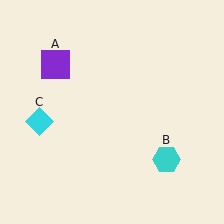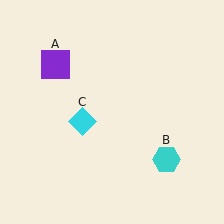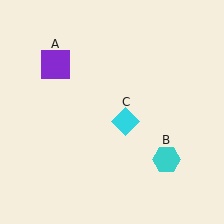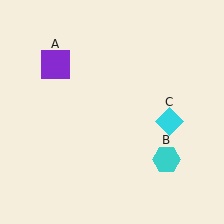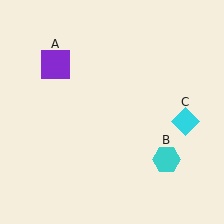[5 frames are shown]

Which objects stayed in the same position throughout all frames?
Purple square (object A) and cyan hexagon (object B) remained stationary.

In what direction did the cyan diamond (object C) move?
The cyan diamond (object C) moved right.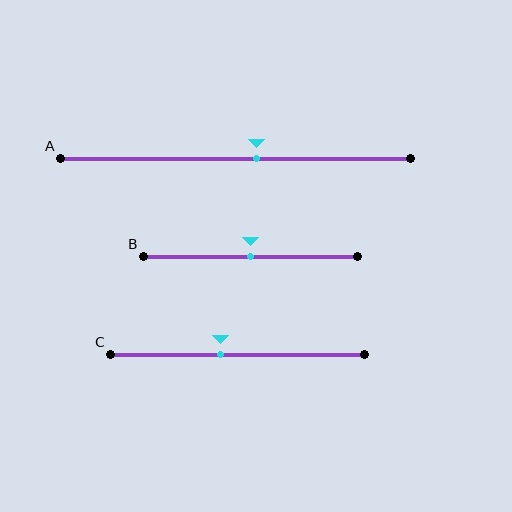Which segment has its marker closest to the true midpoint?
Segment B has its marker closest to the true midpoint.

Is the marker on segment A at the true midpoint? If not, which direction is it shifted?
No, the marker on segment A is shifted to the right by about 6% of the segment length.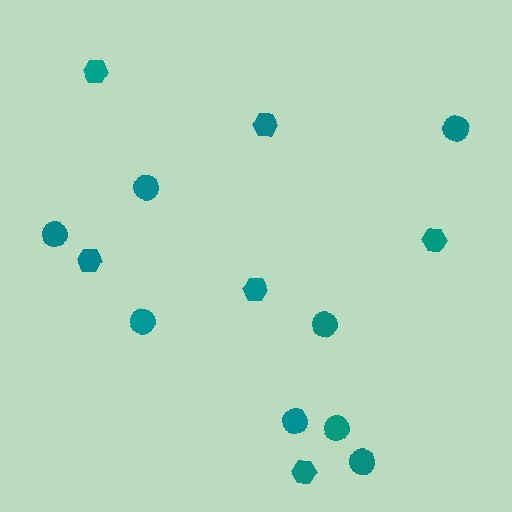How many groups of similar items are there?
There are 2 groups: one group of hexagons (6) and one group of circles (8).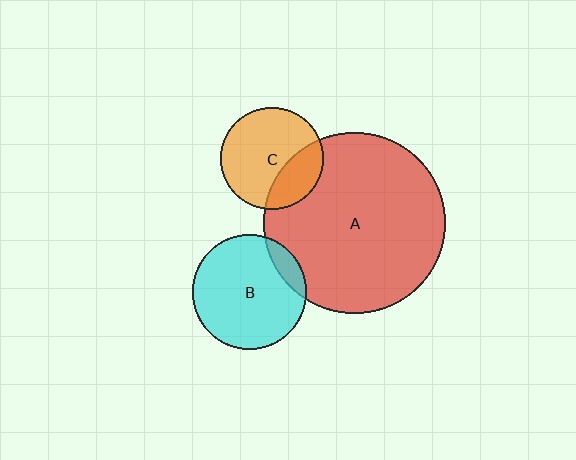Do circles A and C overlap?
Yes.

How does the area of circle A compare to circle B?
Approximately 2.5 times.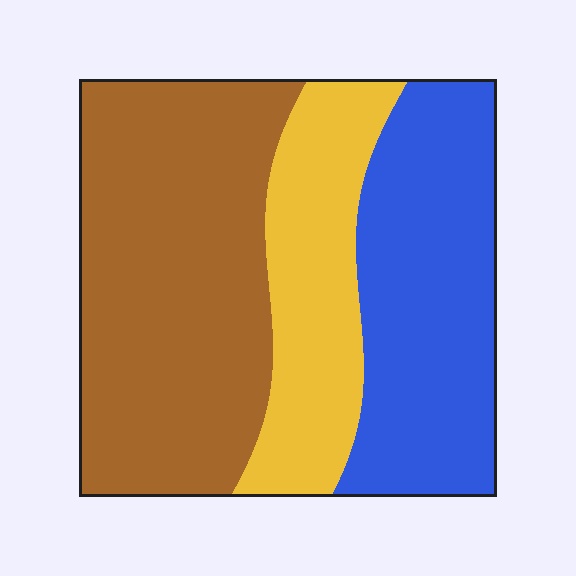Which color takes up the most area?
Brown, at roughly 45%.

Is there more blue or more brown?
Brown.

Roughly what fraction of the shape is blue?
Blue takes up about one third (1/3) of the shape.